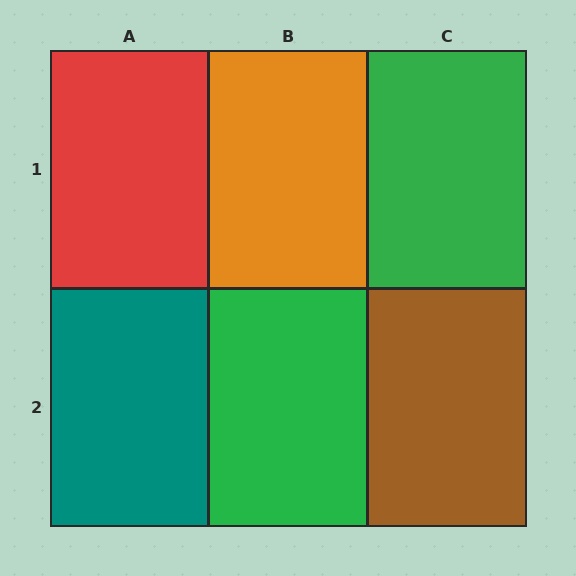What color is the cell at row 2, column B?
Green.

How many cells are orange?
1 cell is orange.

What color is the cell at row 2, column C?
Brown.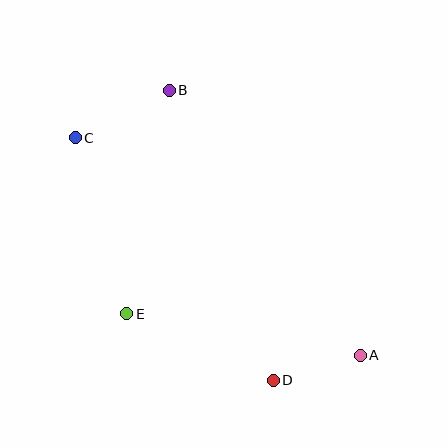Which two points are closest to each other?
Points A and D are closest to each other.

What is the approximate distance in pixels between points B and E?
The distance between B and E is approximately 228 pixels.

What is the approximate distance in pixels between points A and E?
The distance between A and E is approximately 237 pixels.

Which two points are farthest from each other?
Points A and C are farthest from each other.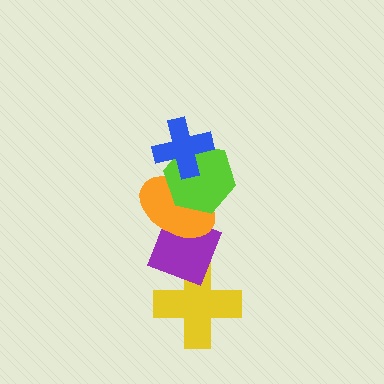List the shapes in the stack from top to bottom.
From top to bottom: the blue cross, the lime hexagon, the orange ellipse, the purple diamond, the yellow cross.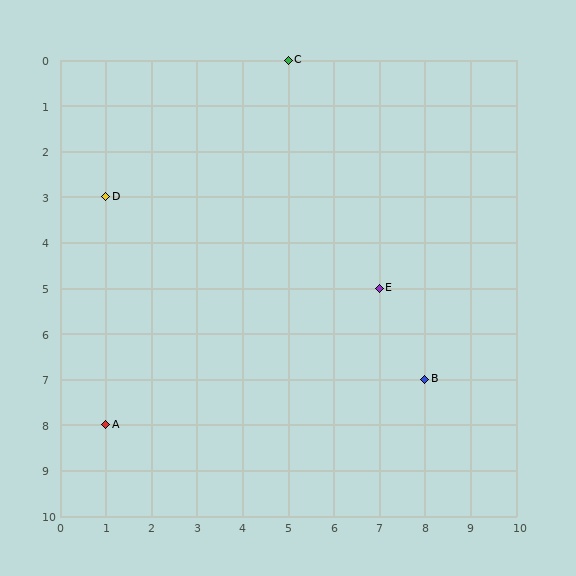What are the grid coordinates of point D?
Point D is at grid coordinates (1, 3).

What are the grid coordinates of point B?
Point B is at grid coordinates (8, 7).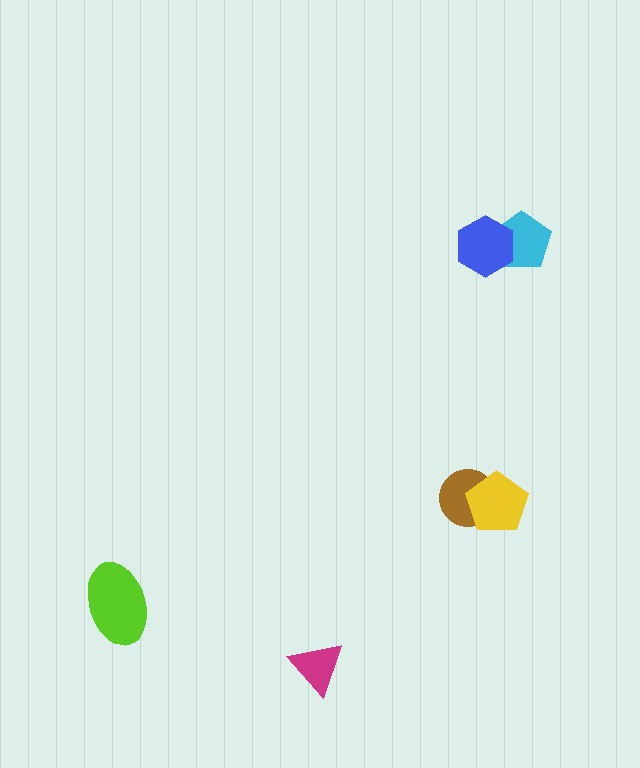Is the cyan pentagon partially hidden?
Yes, it is partially covered by another shape.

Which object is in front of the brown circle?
The yellow pentagon is in front of the brown circle.